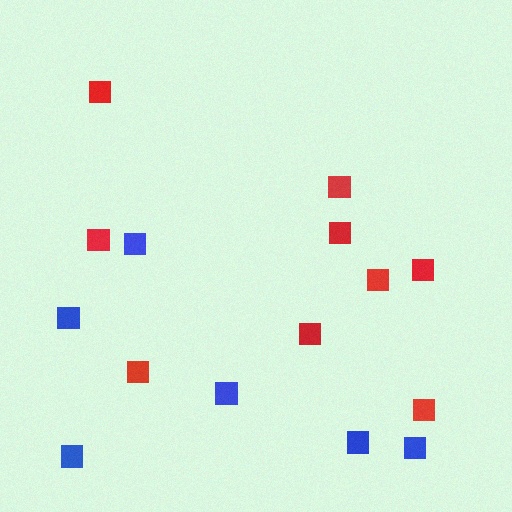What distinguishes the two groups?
There are 2 groups: one group of red squares (9) and one group of blue squares (6).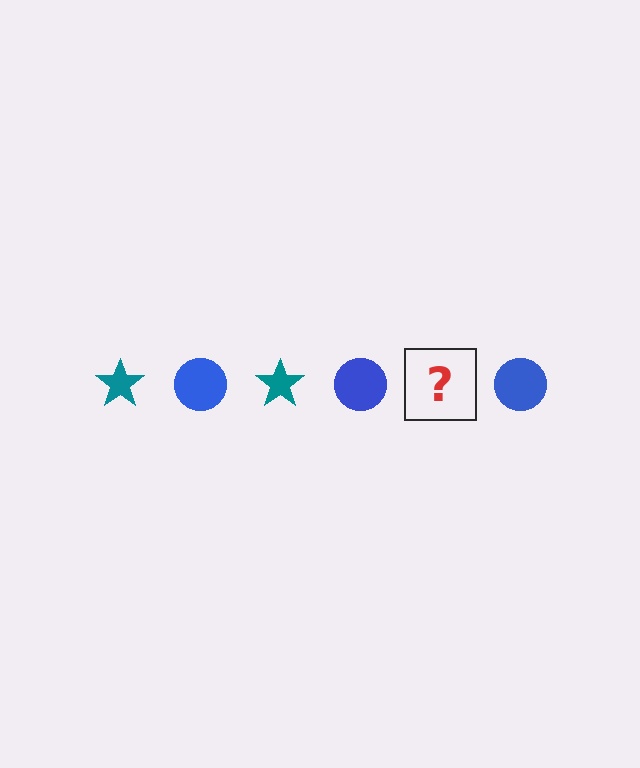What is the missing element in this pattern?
The missing element is a teal star.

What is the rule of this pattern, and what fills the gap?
The rule is that the pattern alternates between teal star and blue circle. The gap should be filled with a teal star.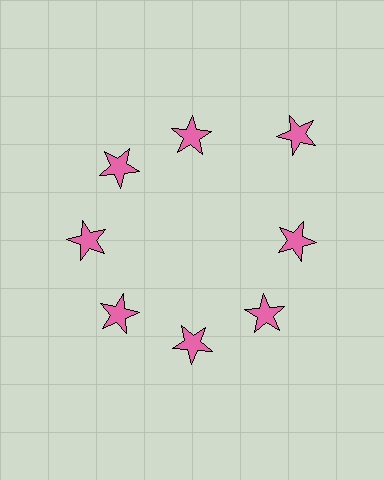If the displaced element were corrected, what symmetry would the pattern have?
It would have 8-fold rotational symmetry — the pattern would map onto itself every 45 degrees.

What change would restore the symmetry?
The symmetry would be restored by moving it inward, back onto the ring so that all 8 stars sit at equal angles and equal distance from the center.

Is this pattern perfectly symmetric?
No. The 8 pink stars are arranged in a ring, but one element near the 2 o'clock position is pushed outward from the center, breaking the 8-fold rotational symmetry.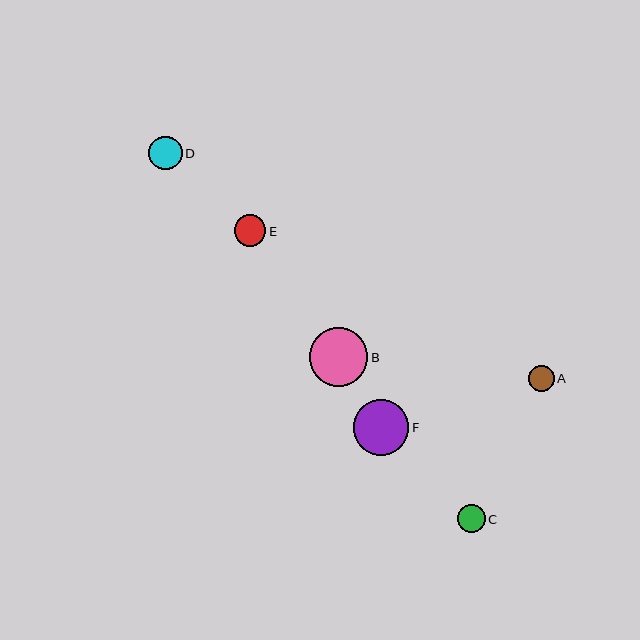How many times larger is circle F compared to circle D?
Circle F is approximately 1.6 times the size of circle D.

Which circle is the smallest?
Circle A is the smallest with a size of approximately 26 pixels.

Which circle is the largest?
Circle B is the largest with a size of approximately 59 pixels.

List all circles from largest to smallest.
From largest to smallest: B, F, D, E, C, A.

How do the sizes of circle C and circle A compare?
Circle C and circle A are approximately the same size.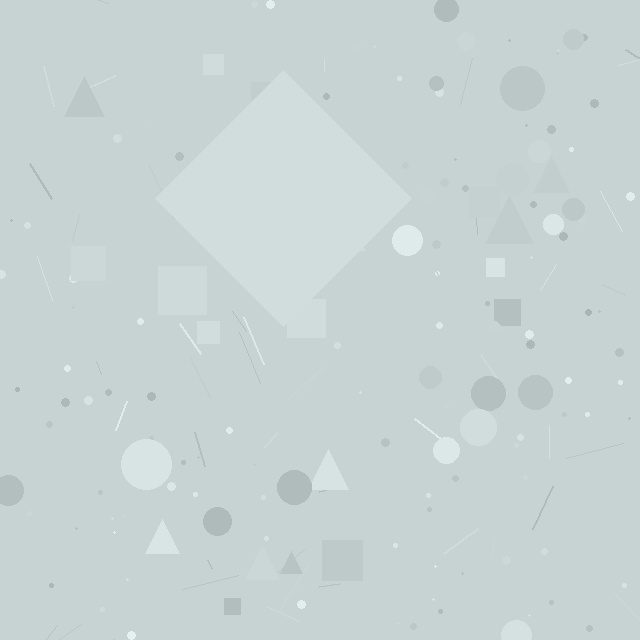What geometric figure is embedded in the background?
A diamond is embedded in the background.